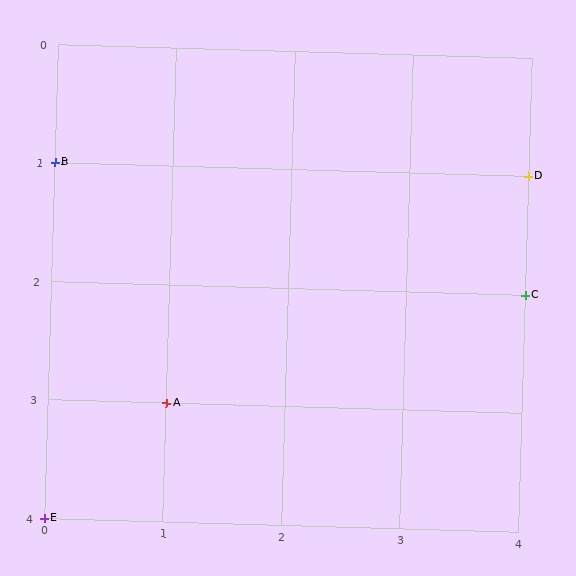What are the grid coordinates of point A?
Point A is at grid coordinates (1, 3).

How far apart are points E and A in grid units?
Points E and A are 1 column and 1 row apart (about 1.4 grid units diagonally).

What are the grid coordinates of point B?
Point B is at grid coordinates (0, 1).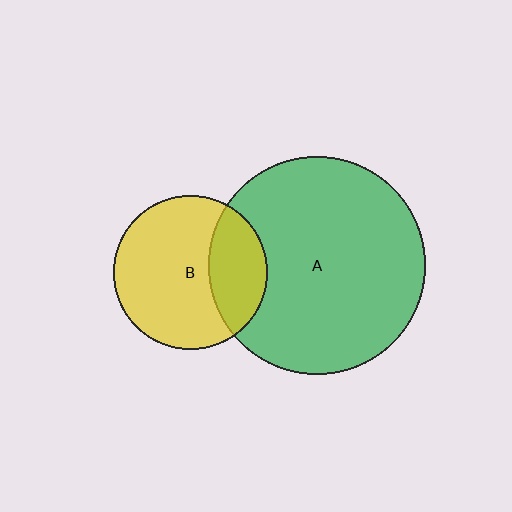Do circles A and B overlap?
Yes.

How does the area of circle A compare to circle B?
Approximately 2.0 times.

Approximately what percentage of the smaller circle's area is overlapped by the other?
Approximately 30%.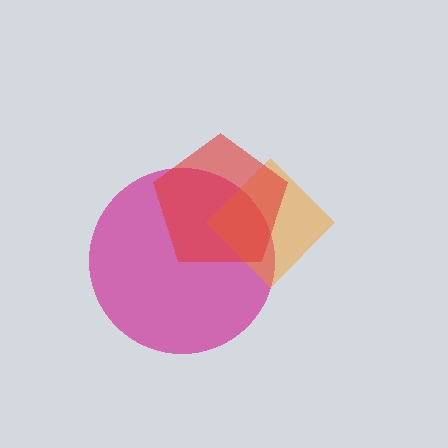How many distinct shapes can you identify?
There are 3 distinct shapes: a magenta circle, an orange diamond, a red pentagon.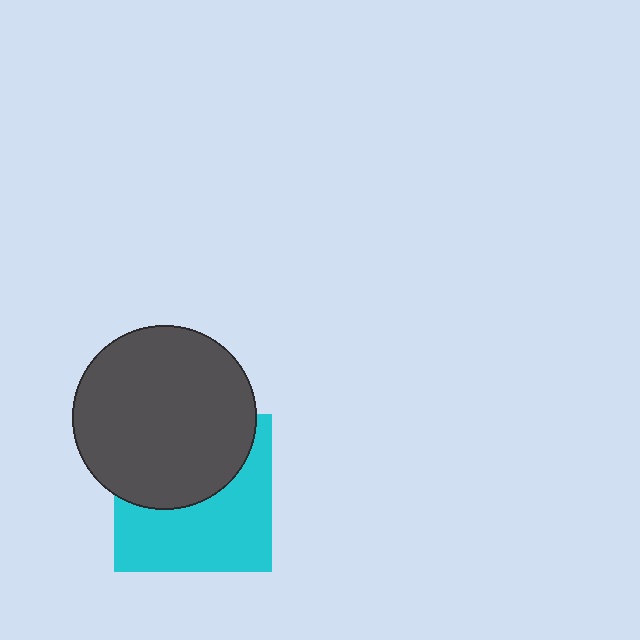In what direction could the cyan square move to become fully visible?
The cyan square could move down. That would shift it out from behind the dark gray circle entirely.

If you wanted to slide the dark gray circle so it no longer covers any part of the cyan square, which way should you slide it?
Slide it up — that is the most direct way to separate the two shapes.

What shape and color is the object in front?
The object in front is a dark gray circle.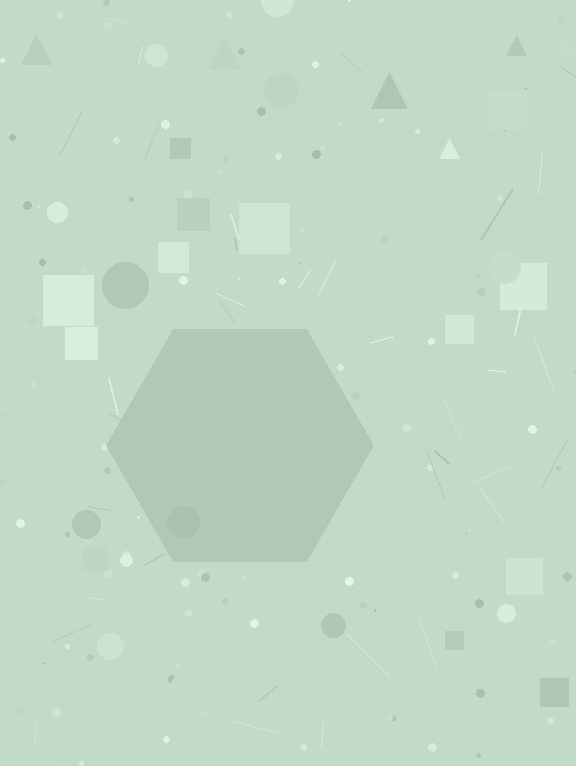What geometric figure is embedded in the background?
A hexagon is embedded in the background.